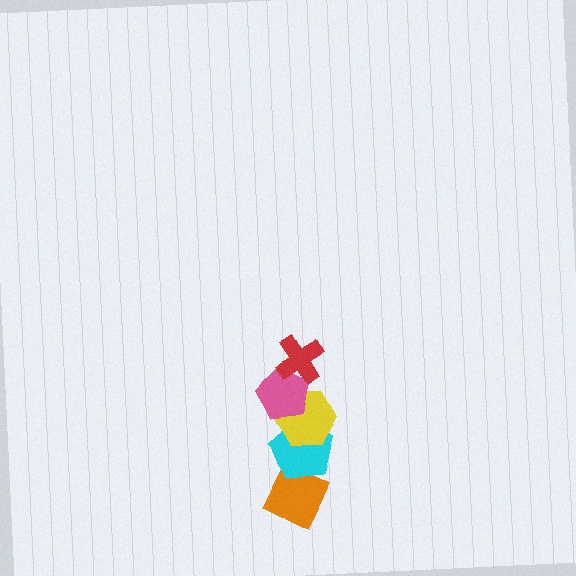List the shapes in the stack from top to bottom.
From top to bottom: the red cross, the pink pentagon, the yellow hexagon, the cyan pentagon, the orange diamond.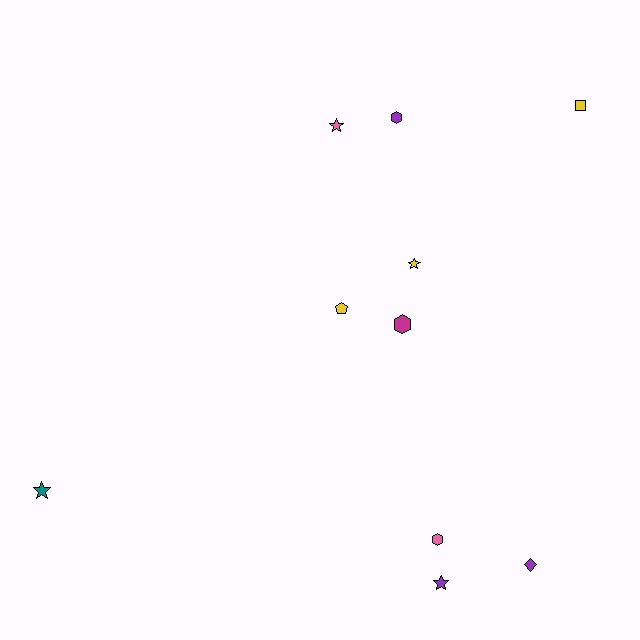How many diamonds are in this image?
There is 1 diamond.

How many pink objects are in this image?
There are 2 pink objects.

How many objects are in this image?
There are 10 objects.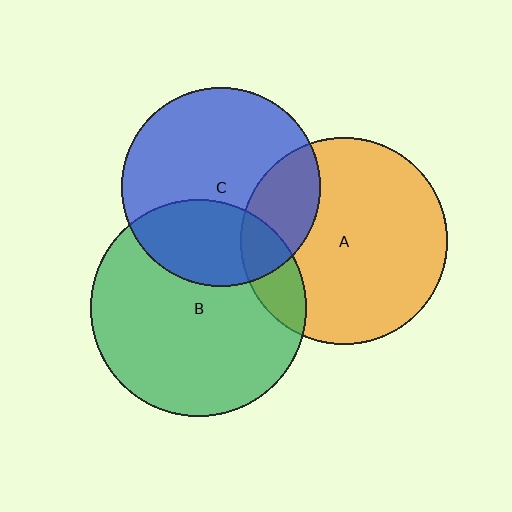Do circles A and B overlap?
Yes.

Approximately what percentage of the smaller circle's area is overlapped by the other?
Approximately 15%.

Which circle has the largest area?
Circle B (green).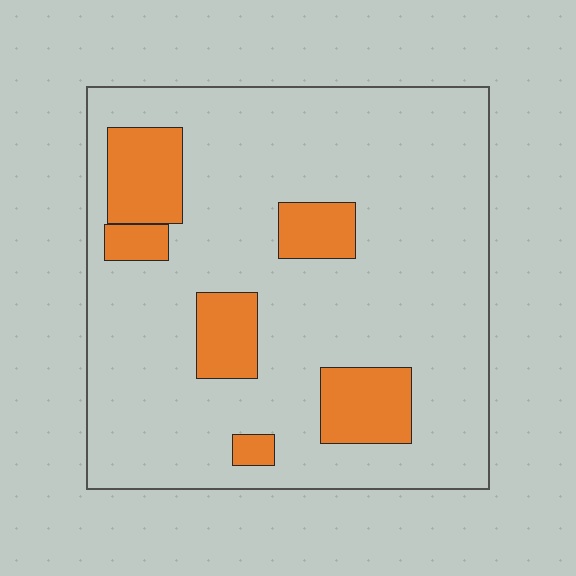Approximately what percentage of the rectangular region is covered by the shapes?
Approximately 15%.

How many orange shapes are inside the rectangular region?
6.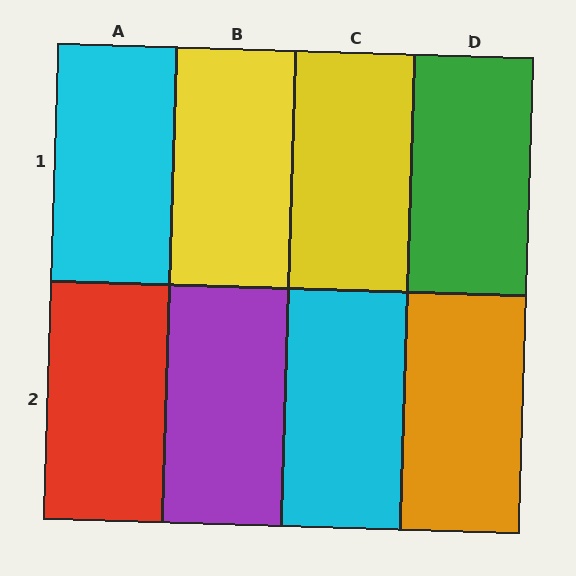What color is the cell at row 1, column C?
Yellow.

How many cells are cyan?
2 cells are cyan.